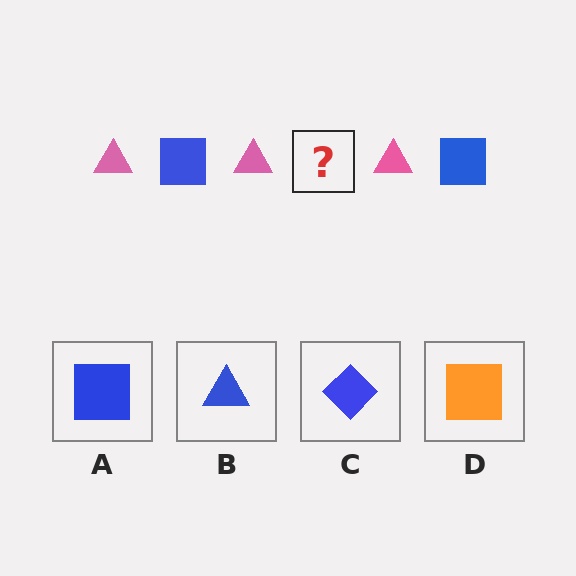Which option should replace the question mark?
Option A.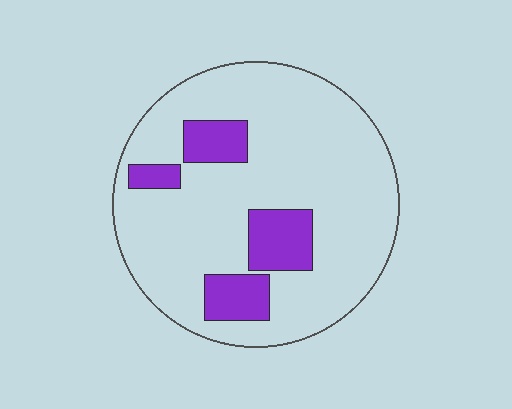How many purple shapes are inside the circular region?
4.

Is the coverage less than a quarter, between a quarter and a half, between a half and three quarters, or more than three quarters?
Less than a quarter.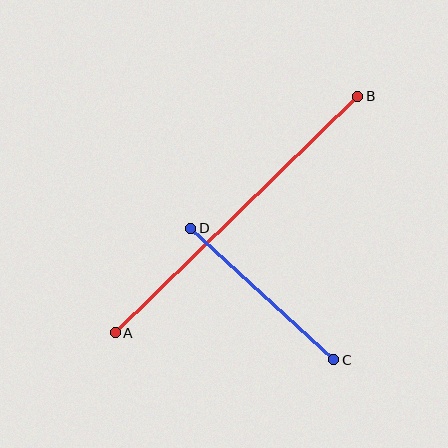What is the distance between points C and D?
The distance is approximately 194 pixels.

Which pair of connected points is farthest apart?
Points A and B are farthest apart.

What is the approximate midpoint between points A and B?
The midpoint is at approximately (237, 214) pixels.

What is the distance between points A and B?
The distance is approximately 339 pixels.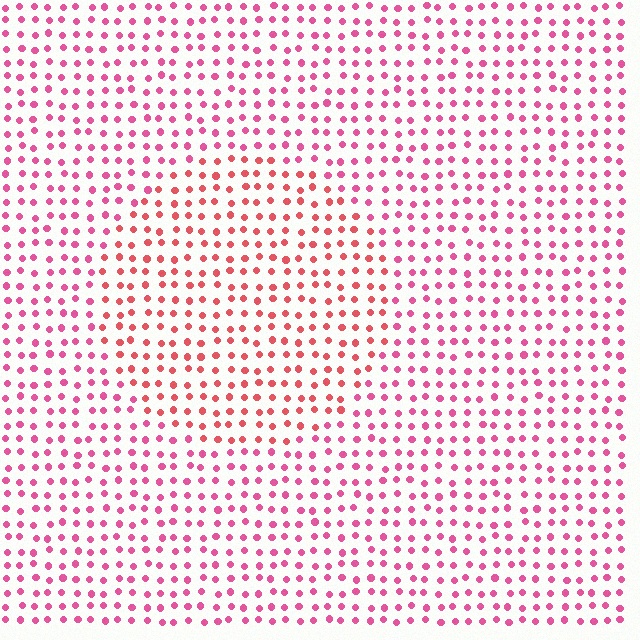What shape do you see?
I see a circle.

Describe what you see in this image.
The image is filled with small pink elements in a uniform arrangement. A circle-shaped region is visible where the elements are tinted to a slightly different hue, forming a subtle color boundary.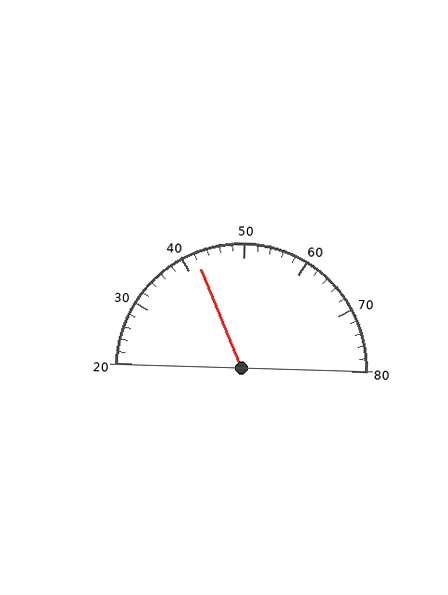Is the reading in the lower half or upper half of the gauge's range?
The reading is in the lower half of the range (20 to 80).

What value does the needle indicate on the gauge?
The needle indicates approximately 42.